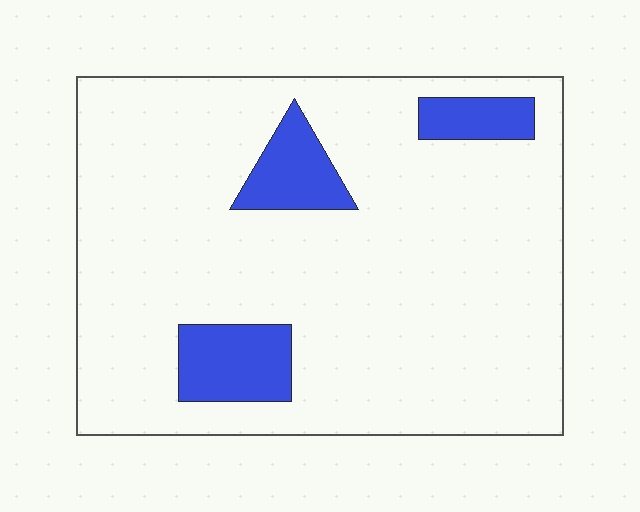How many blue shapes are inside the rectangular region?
3.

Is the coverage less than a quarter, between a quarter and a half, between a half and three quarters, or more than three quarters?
Less than a quarter.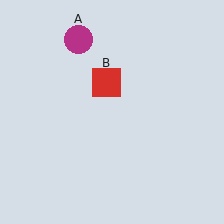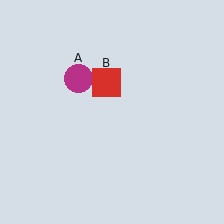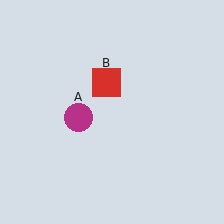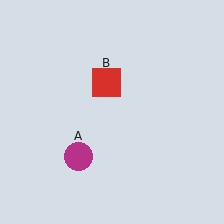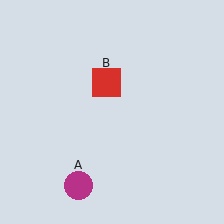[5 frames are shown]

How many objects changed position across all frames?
1 object changed position: magenta circle (object A).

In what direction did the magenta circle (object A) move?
The magenta circle (object A) moved down.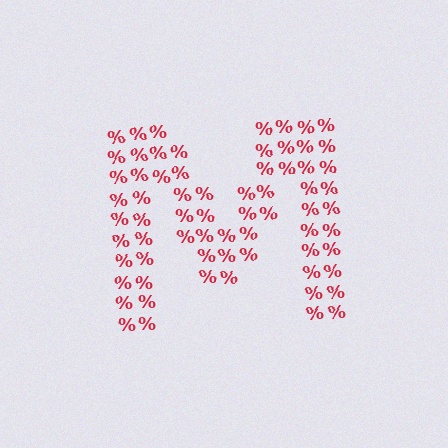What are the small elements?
The small elements are percent signs.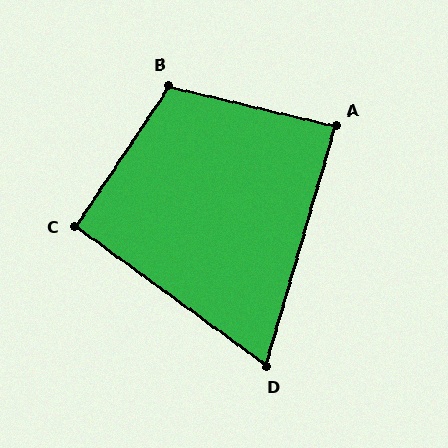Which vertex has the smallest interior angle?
D, at approximately 70 degrees.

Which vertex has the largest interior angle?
B, at approximately 110 degrees.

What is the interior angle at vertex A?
Approximately 87 degrees (approximately right).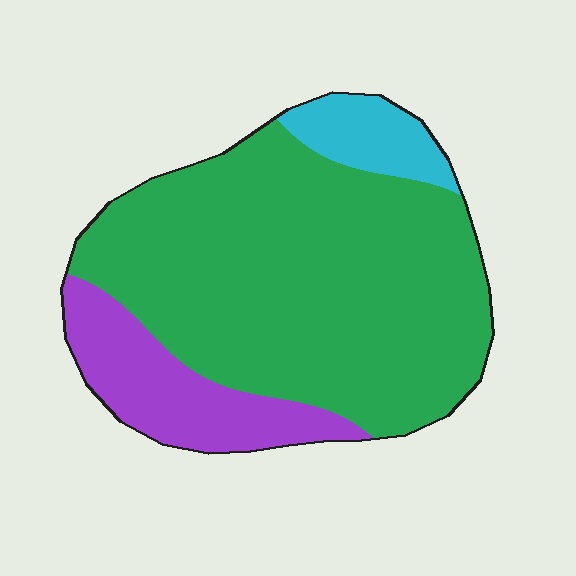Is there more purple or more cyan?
Purple.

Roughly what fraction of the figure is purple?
Purple covers roughly 20% of the figure.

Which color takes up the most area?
Green, at roughly 75%.